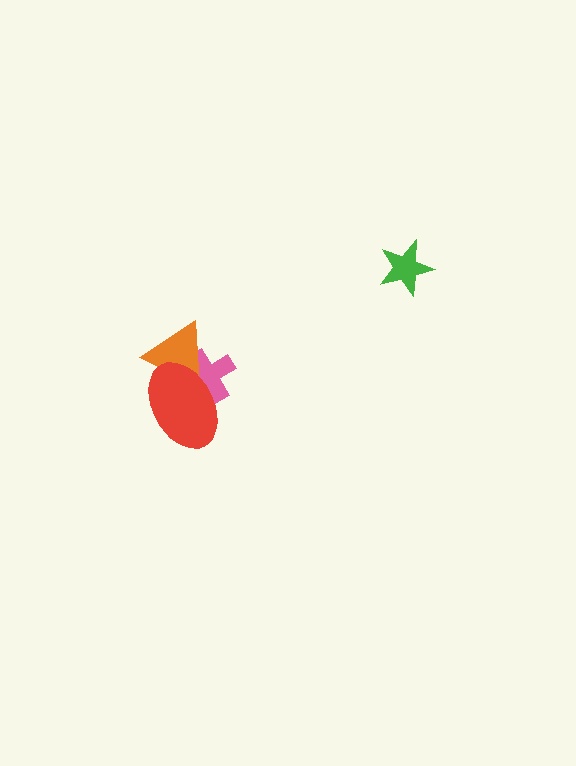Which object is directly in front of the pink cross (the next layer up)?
The orange triangle is directly in front of the pink cross.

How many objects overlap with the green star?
0 objects overlap with the green star.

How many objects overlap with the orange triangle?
2 objects overlap with the orange triangle.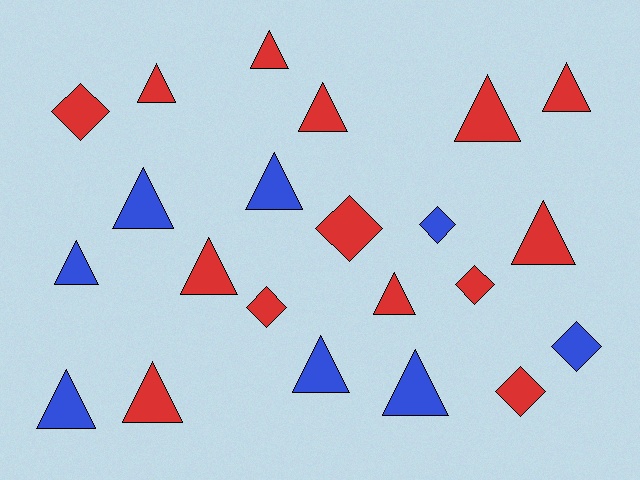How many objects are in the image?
There are 22 objects.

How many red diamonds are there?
There are 5 red diamonds.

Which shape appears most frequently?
Triangle, with 15 objects.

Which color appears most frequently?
Red, with 14 objects.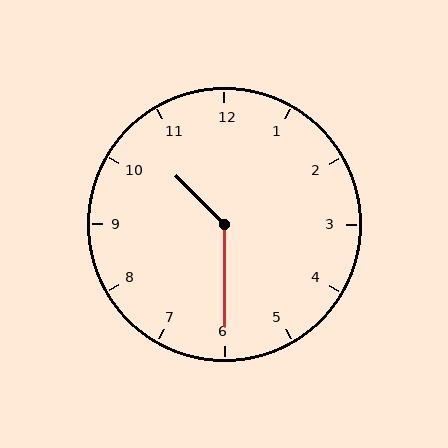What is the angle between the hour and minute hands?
Approximately 135 degrees.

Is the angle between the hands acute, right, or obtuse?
It is obtuse.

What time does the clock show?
10:30.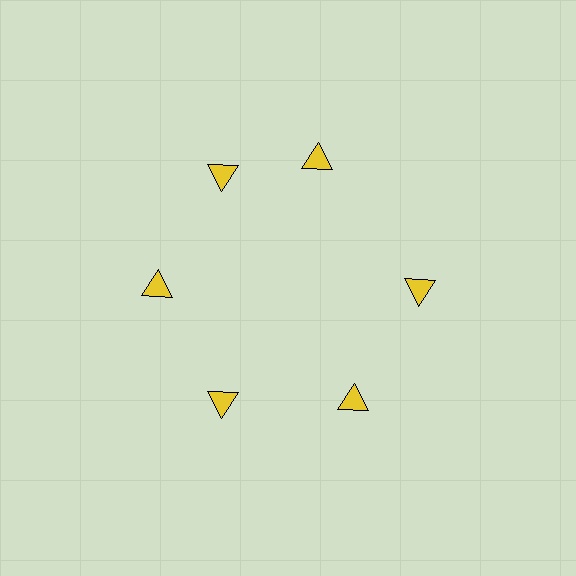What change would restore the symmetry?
The symmetry would be restored by rotating it back into even spacing with its neighbors so that all 6 triangles sit at equal angles and equal distance from the center.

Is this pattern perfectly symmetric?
No. The 6 yellow triangles are arranged in a ring, but one element near the 1 o'clock position is rotated out of alignment along the ring, breaking the 6-fold rotational symmetry.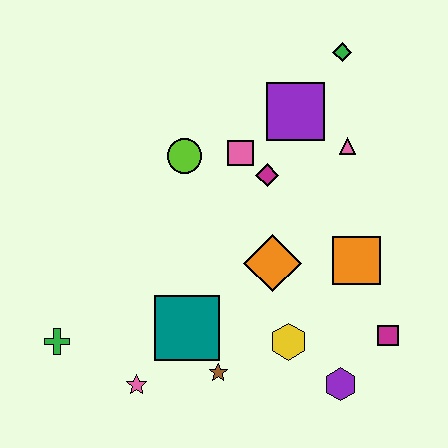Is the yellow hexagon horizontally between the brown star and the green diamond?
Yes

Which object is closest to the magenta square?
The purple hexagon is closest to the magenta square.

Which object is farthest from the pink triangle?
The green cross is farthest from the pink triangle.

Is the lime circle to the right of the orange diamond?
No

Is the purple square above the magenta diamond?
Yes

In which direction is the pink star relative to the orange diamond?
The pink star is to the left of the orange diamond.